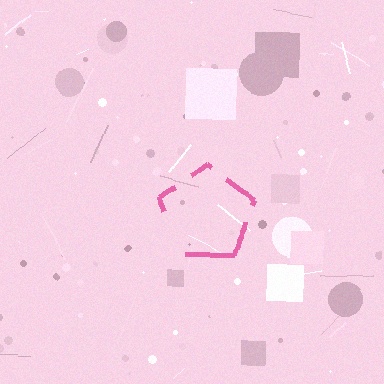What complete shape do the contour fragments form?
The contour fragments form a pentagon.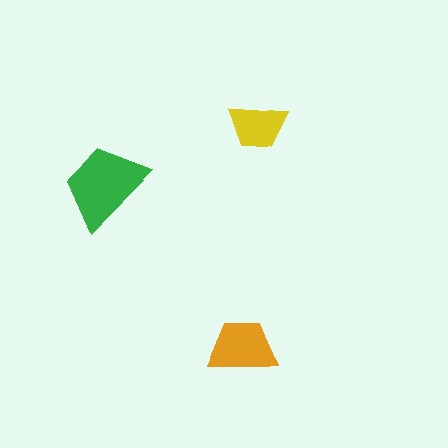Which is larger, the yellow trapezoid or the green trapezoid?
The green one.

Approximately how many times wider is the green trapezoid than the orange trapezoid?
About 1.5 times wider.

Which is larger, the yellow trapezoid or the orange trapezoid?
The orange one.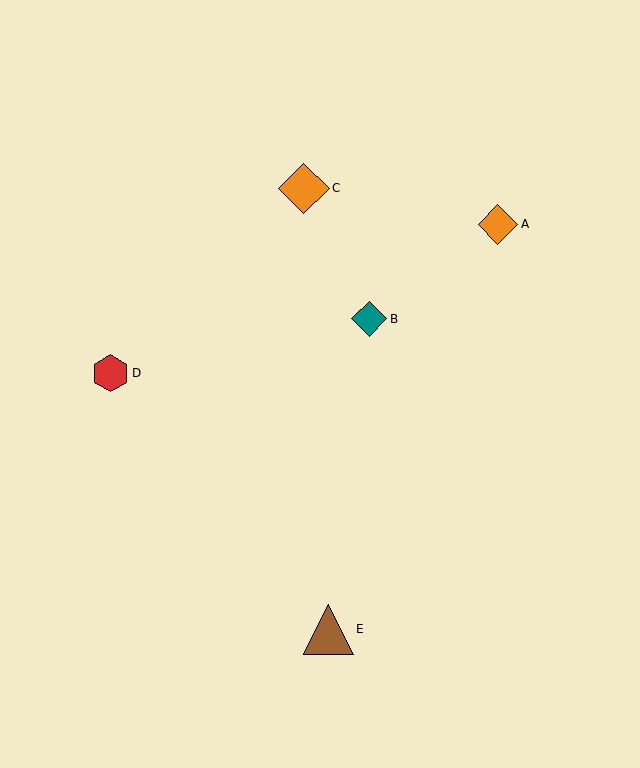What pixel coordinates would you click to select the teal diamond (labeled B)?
Click at (369, 319) to select the teal diamond B.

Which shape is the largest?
The orange diamond (labeled C) is the largest.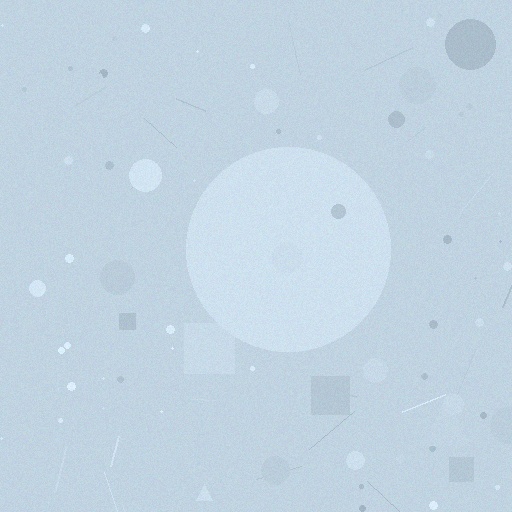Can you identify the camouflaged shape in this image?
The camouflaged shape is a circle.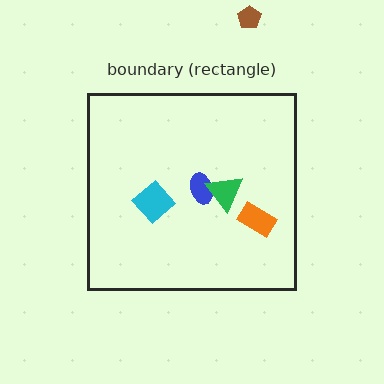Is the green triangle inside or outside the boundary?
Inside.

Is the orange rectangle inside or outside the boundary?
Inside.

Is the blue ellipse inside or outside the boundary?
Inside.